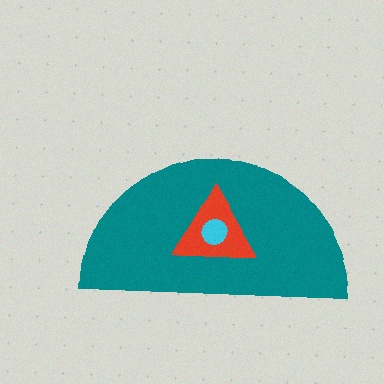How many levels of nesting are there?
3.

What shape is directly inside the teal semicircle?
The red triangle.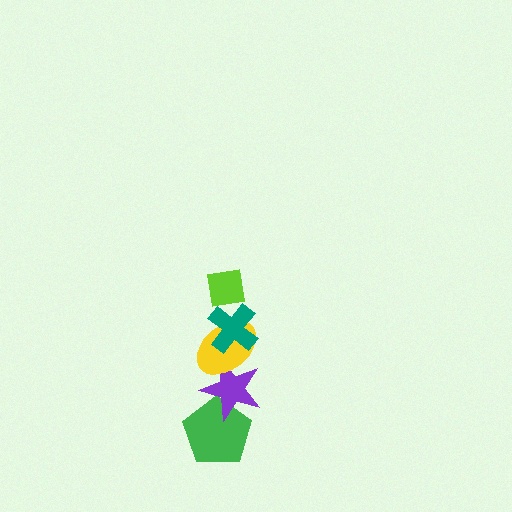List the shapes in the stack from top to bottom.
From top to bottom: the lime square, the teal cross, the yellow ellipse, the purple star, the green pentagon.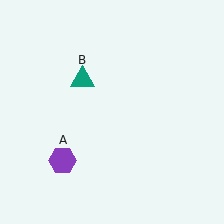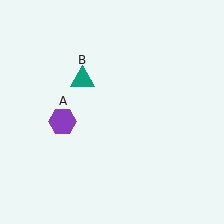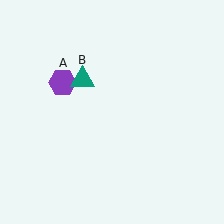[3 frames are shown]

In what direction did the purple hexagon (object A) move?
The purple hexagon (object A) moved up.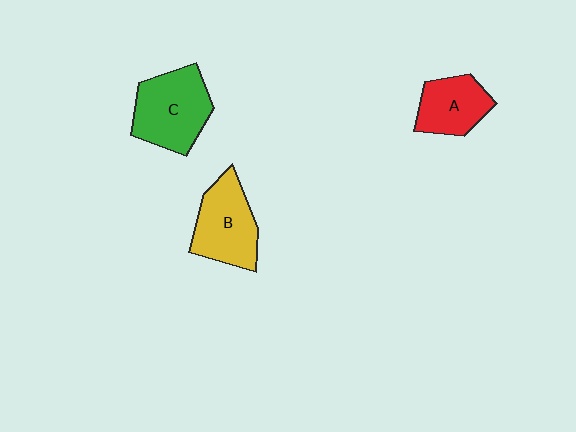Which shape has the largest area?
Shape C (green).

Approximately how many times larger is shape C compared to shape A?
Approximately 1.4 times.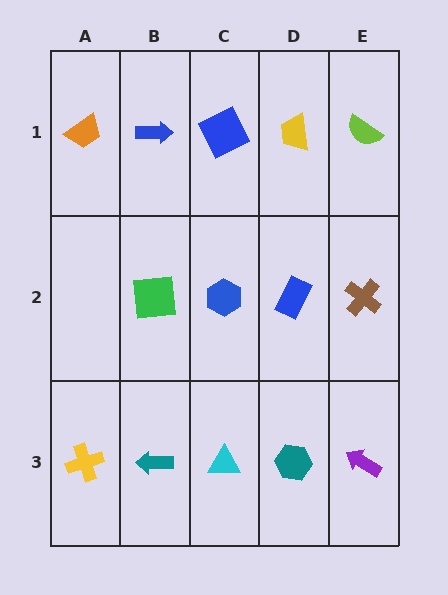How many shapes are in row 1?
5 shapes.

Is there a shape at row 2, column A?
No, that cell is empty.